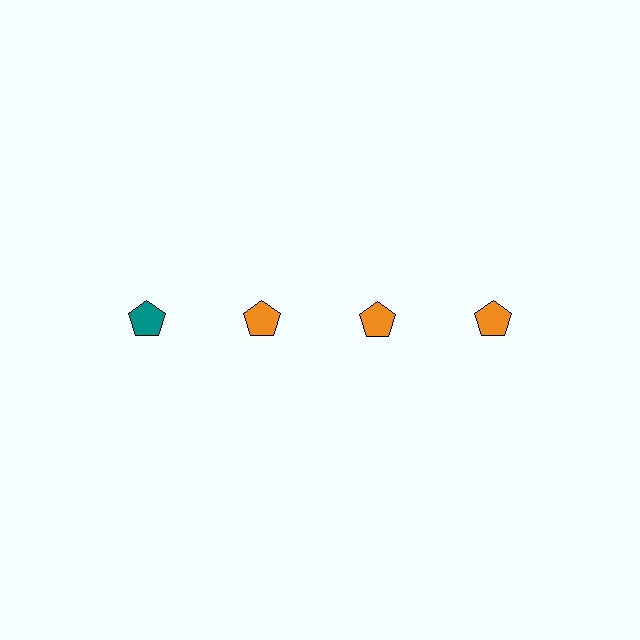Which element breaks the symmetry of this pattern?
The teal pentagon in the top row, leftmost column breaks the symmetry. All other shapes are orange pentagons.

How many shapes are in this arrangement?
There are 4 shapes arranged in a grid pattern.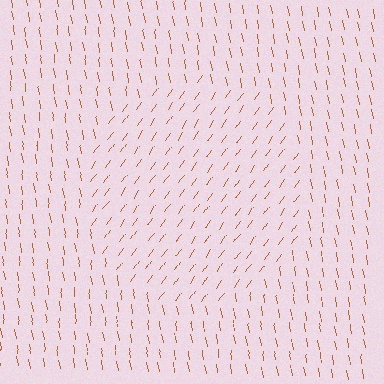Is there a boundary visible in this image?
Yes, there is a texture boundary formed by a change in line orientation.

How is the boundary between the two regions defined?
The boundary is defined purely by a change in line orientation (approximately 45 degrees difference). All lines are the same color and thickness.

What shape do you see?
I see a circle.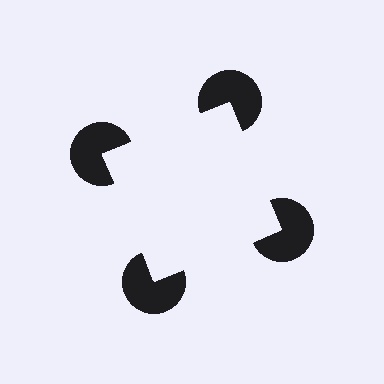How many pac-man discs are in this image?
There are 4 — one at each vertex of the illusory square.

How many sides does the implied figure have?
4 sides.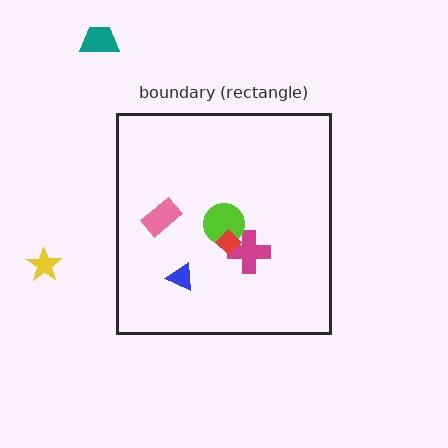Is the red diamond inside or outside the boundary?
Inside.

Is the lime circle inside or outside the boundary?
Inside.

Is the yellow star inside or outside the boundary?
Outside.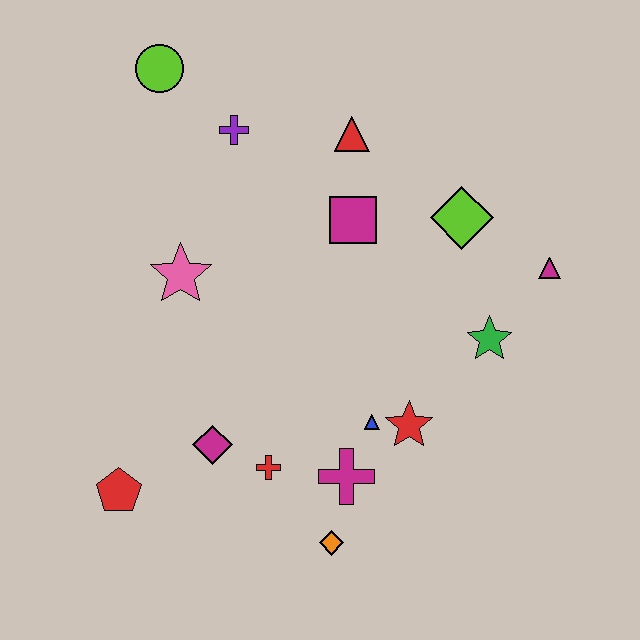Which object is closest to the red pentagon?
The magenta diamond is closest to the red pentagon.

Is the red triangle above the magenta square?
Yes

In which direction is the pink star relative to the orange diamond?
The pink star is above the orange diamond.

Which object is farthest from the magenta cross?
The lime circle is farthest from the magenta cross.